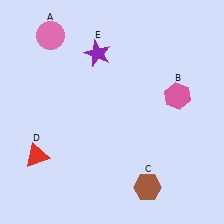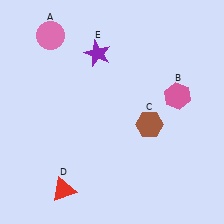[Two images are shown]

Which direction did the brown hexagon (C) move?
The brown hexagon (C) moved up.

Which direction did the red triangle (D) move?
The red triangle (D) moved down.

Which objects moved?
The objects that moved are: the brown hexagon (C), the red triangle (D).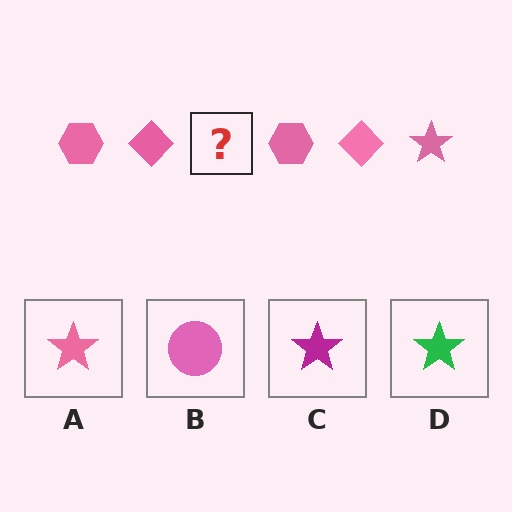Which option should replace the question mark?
Option A.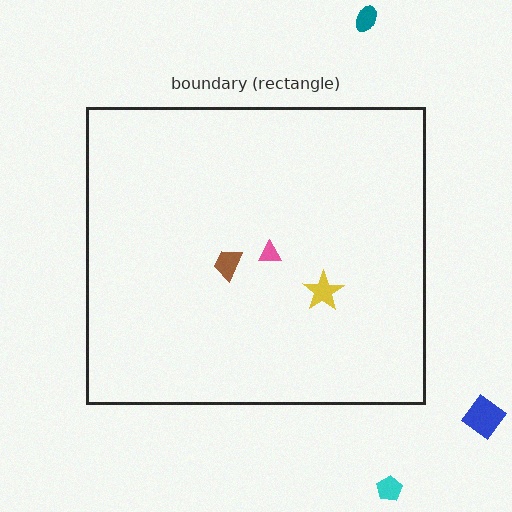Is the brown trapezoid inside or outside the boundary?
Inside.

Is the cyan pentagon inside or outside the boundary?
Outside.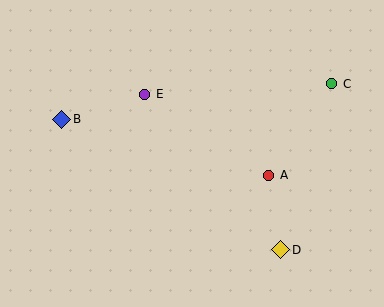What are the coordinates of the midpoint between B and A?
The midpoint between B and A is at (165, 147).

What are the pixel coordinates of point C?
Point C is at (332, 84).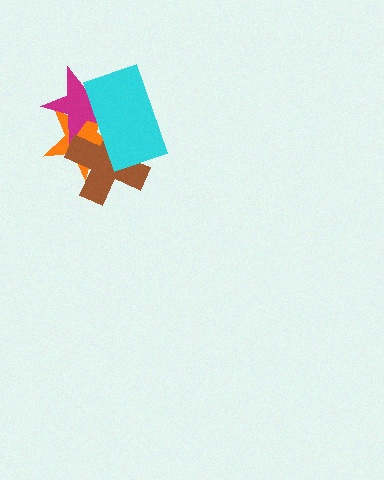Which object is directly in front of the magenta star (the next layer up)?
The brown cross is directly in front of the magenta star.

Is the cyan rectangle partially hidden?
No, no other shape covers it.